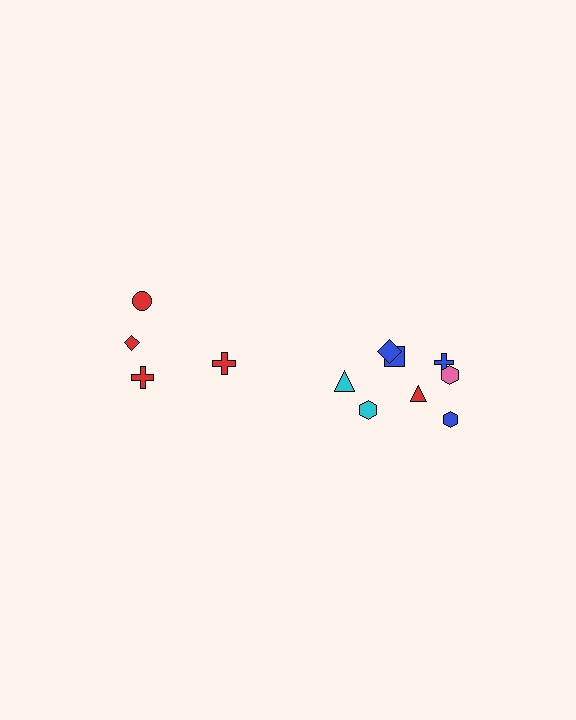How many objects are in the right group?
There are 8 objects.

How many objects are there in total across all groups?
There are 12 objects.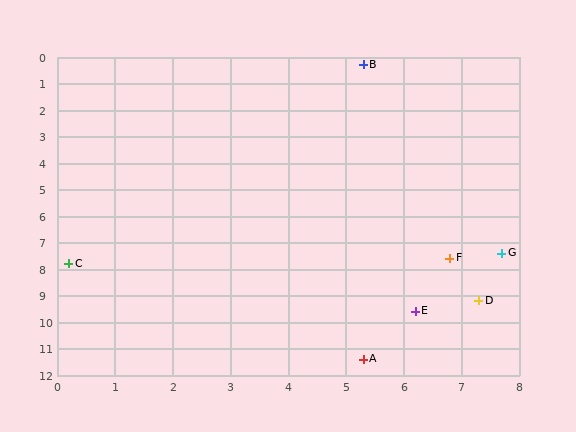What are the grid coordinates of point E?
Point E is at approximately (6.2, 9.6).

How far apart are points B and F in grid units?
Points B and F are about 7.5 grid units apart.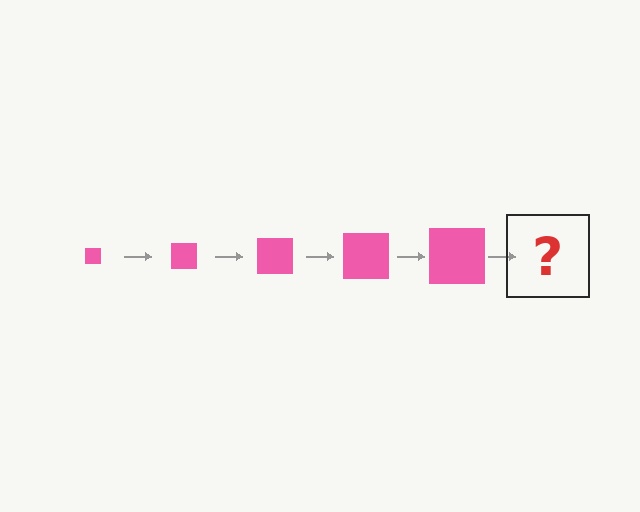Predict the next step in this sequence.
The next step is a pink square, larger than the previous one.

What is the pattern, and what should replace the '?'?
The pattern is that the square gets progressively larger each step. The '?' should be a pink square, larger than the previous one.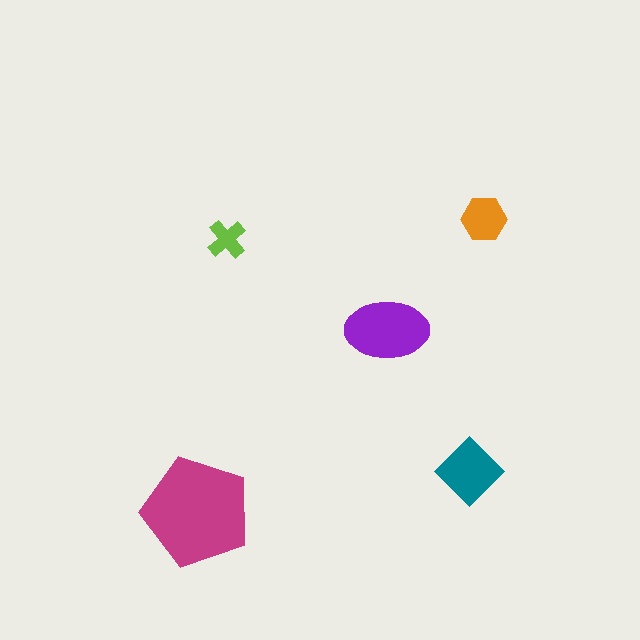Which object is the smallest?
The lime cross.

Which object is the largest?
The magenta pentagon.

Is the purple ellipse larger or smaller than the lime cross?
Larger.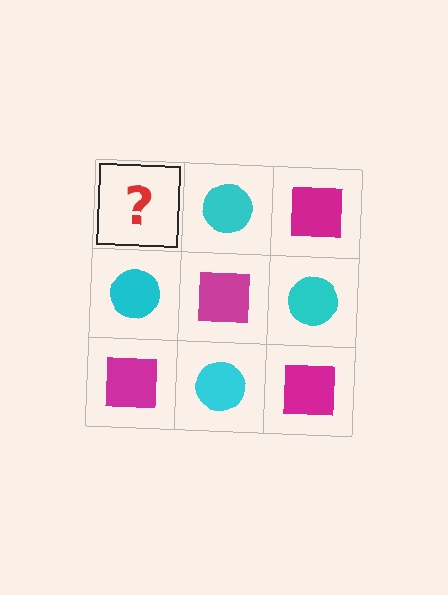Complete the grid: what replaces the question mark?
The question mark should be replaced with a magenta square.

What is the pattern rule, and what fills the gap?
The rule is that it alternates magenta square and cyan circle in a checkerboard pattern. The gap should be filled with a magenta square.